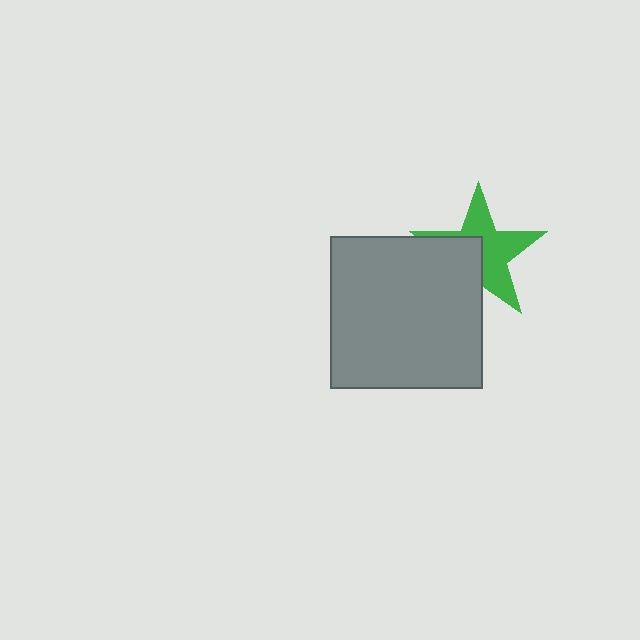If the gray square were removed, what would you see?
You would see the complete green star.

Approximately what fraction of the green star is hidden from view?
Roughly 43% of the green star is hidden behind the gray square.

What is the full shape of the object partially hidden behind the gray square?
The partially hidden object is a green star.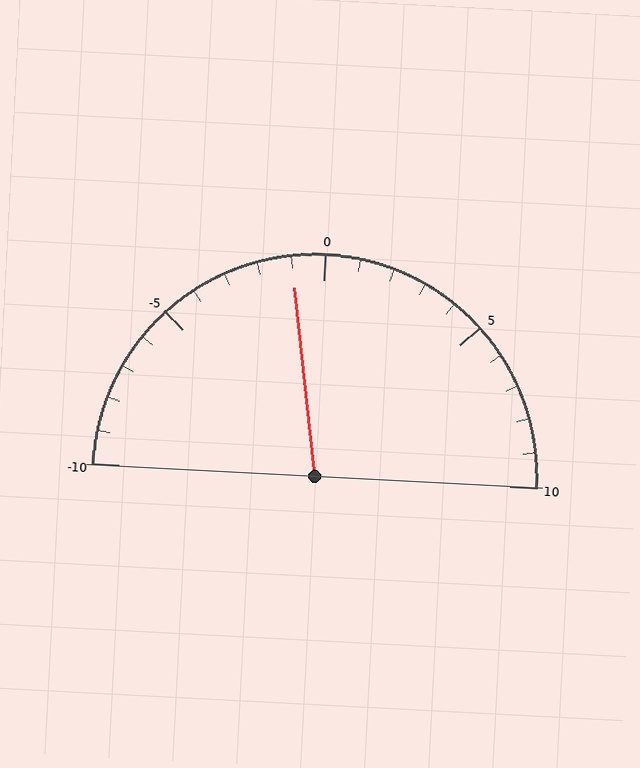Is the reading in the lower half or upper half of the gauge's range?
The reading is in the lower half of the range (-10 to 10).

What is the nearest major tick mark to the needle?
The nearest major tick mark is 0.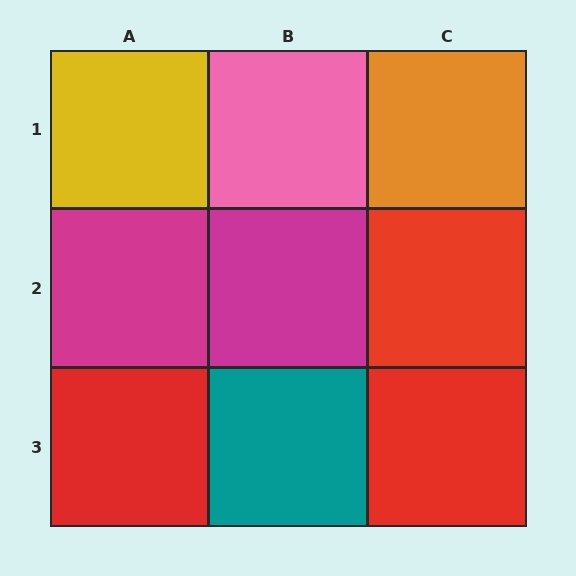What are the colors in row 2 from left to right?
Magenta, magenta, red.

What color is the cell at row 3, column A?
Red.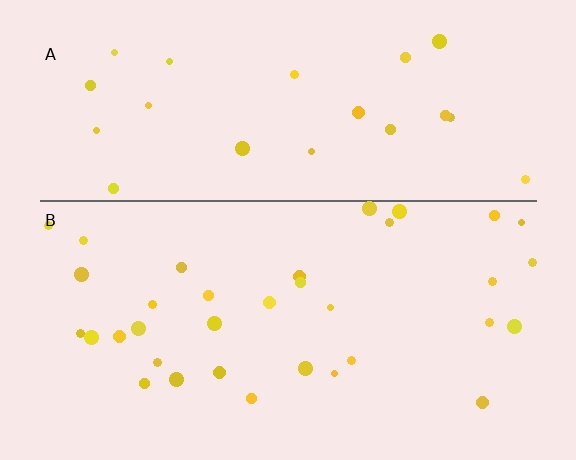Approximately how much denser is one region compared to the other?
Approximately 1.5× — region B over region A.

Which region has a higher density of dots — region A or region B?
B (the bottom).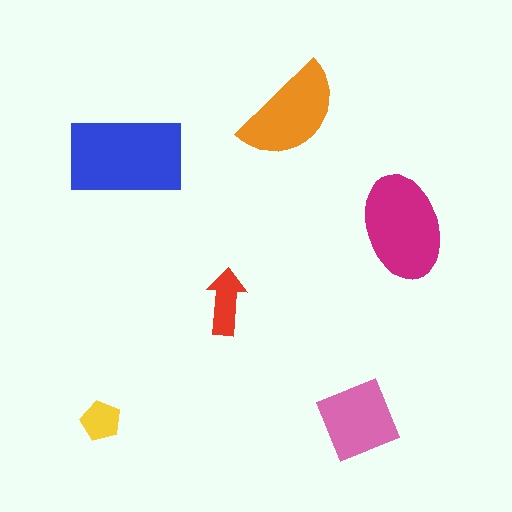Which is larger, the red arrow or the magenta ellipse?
The magenta ellipse.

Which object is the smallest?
The yellow pentagon.